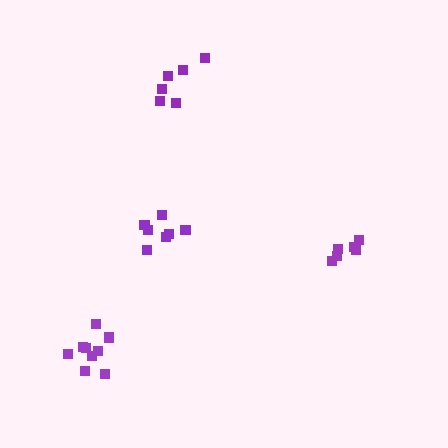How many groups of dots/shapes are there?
There are 4 groups.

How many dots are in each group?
Group 1: 6 dots, Group 2: 7 dots, Group 3: 9 dots, Group 4: 7 dots (29 total).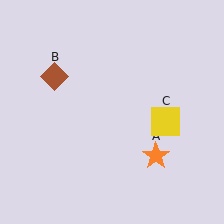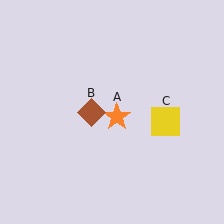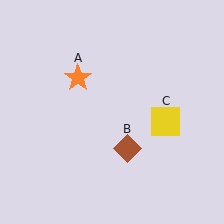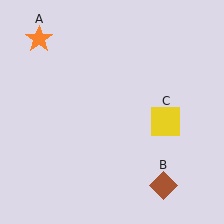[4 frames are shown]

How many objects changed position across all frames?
2 objects changed position: orange star (object A), brown diamond (object B).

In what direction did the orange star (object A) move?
The orange star (object A) moved up and to the left.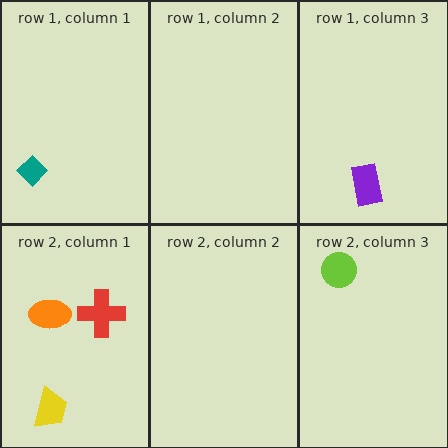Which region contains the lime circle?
The row 2, column 3 region.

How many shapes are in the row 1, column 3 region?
1.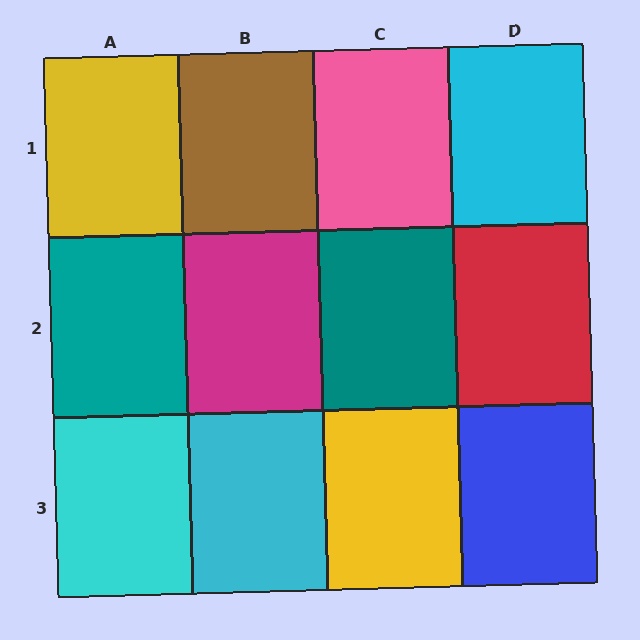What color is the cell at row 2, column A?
Teal.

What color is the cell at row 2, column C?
Teal.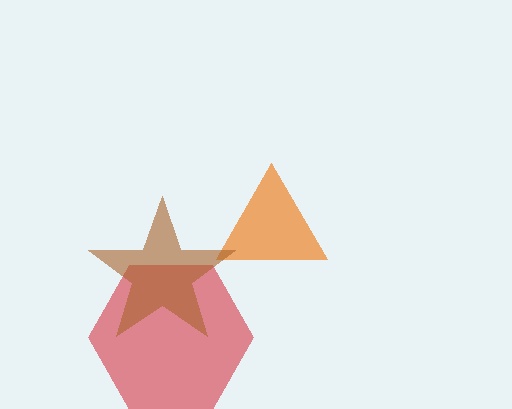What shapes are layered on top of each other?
The layered shapes are: an orange triangle, a red hexagon, a brown star.